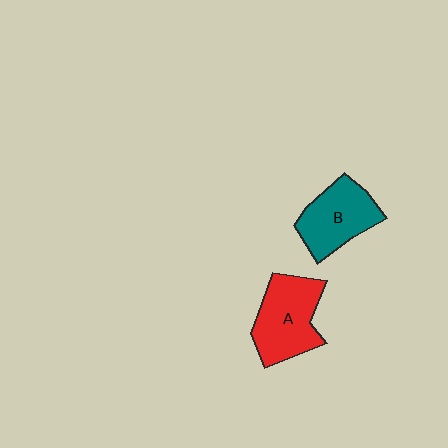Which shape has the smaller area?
Shape B (teal).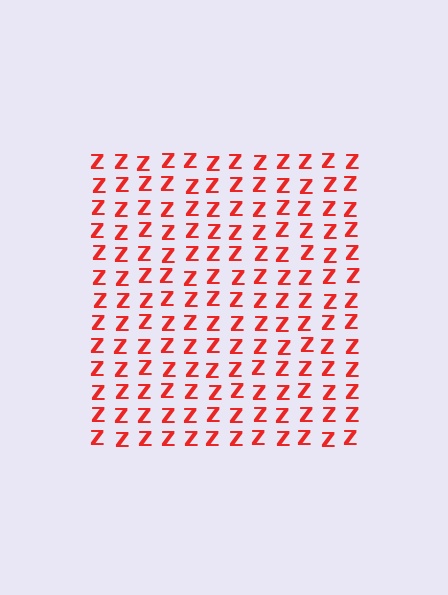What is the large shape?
The large shape is a square.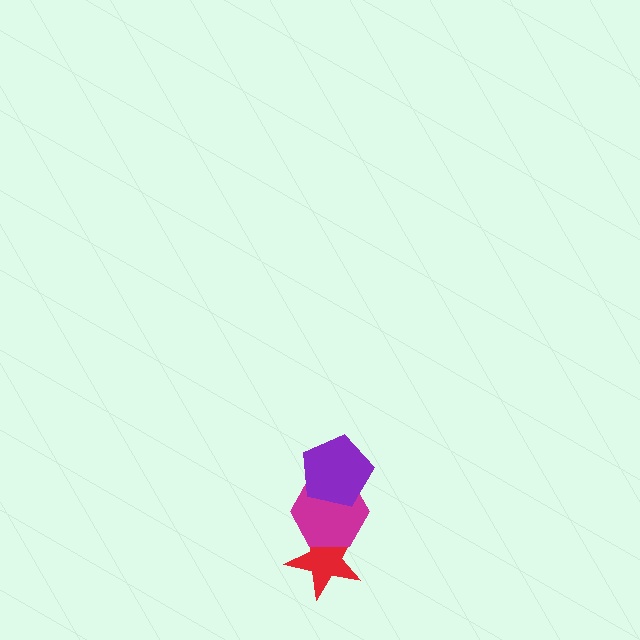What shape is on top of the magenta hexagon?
The purple pentagon is on top of the magenta hexagon.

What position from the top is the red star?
The red star is 3rd from the top.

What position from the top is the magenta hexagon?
The magenta hexagon is 2nd from the top.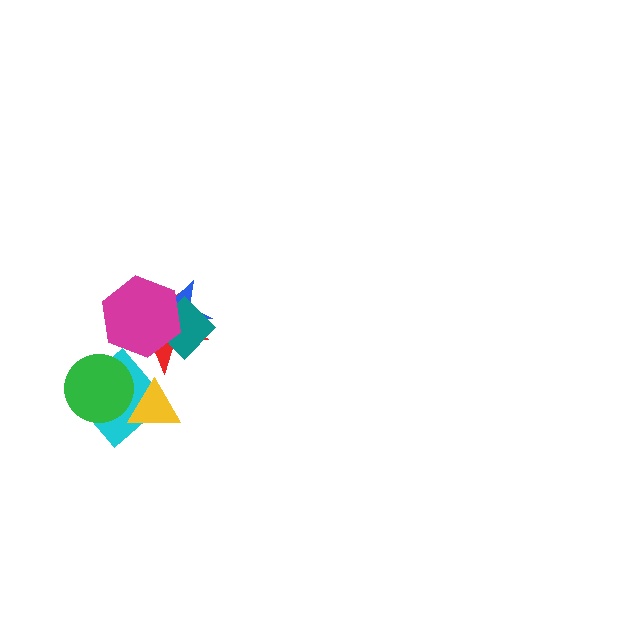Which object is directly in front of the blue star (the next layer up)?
The teal diamond is directly in front of the blue star.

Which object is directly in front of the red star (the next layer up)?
The blue star is directly in front of the red star.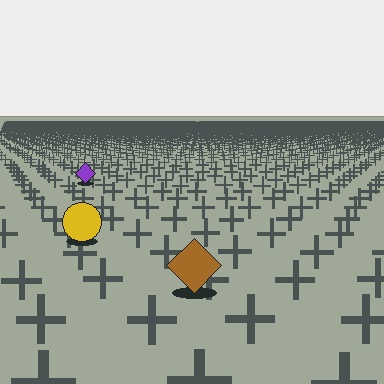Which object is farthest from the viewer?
The purple diamond is farthest from the viewer. It appears smaller and the ground texture around it is denser.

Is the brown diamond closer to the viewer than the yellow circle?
Yes. The brown diamond is closer — you can tell from the texture gradient: the ground texture is coarser near it.